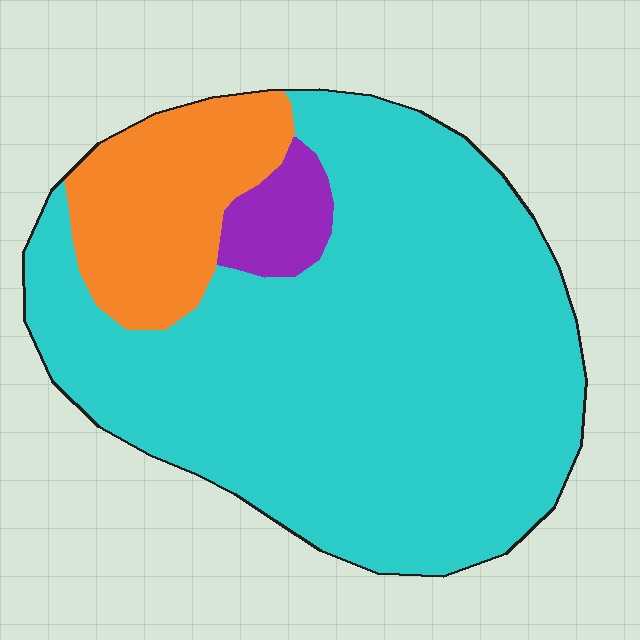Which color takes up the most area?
Cyan, at roughly 80%.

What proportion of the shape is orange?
Orange covers 17% of the shape.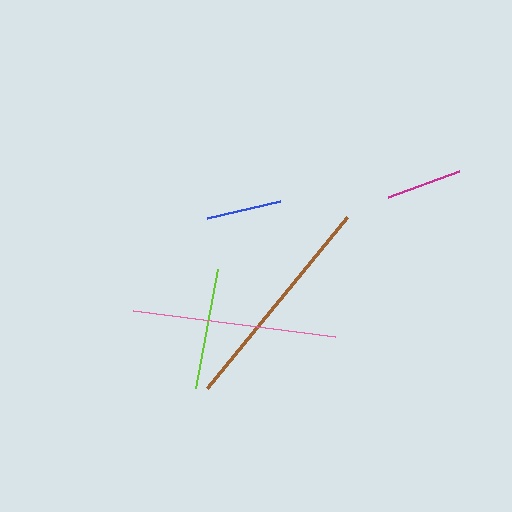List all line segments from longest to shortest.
From longest to shortest: brown, pink, lime, blue, magenta.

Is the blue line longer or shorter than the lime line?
The lime line is longer than the blue line.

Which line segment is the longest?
The brown line is the longest at approximately 220 pixels.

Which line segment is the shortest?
The magenta line is the shortest at approximately 75 pixels.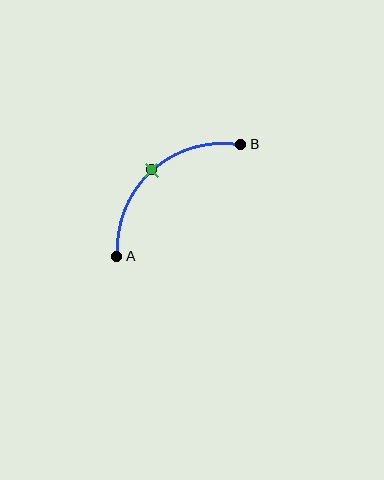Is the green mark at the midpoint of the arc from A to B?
Yes. The green mark lies on the arc at equal arc-length from both A and B — it is the arc midpoint.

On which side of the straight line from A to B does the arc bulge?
The arc bulges above and to the left of the straight line connecting A and B.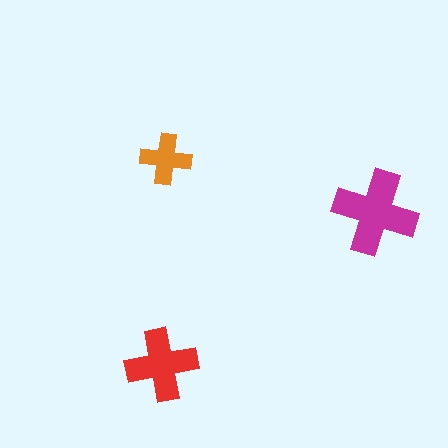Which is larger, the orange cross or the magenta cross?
The magenta one.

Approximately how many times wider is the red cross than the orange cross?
About 1.5 times wider.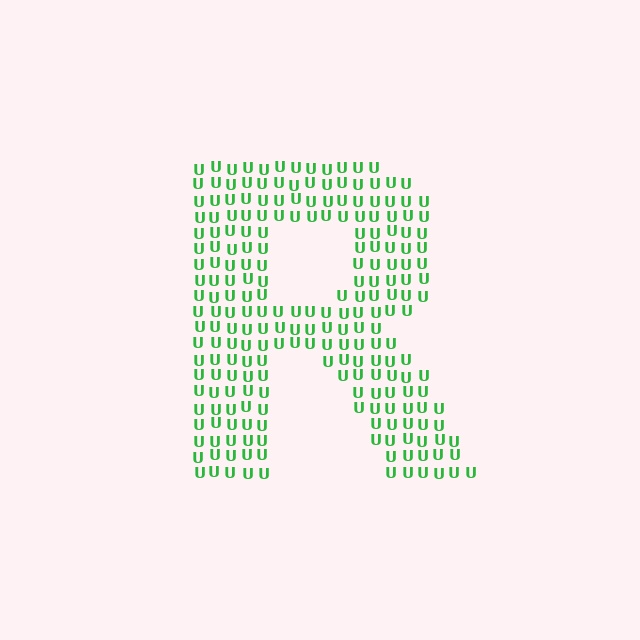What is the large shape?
The large shape is the letter R.